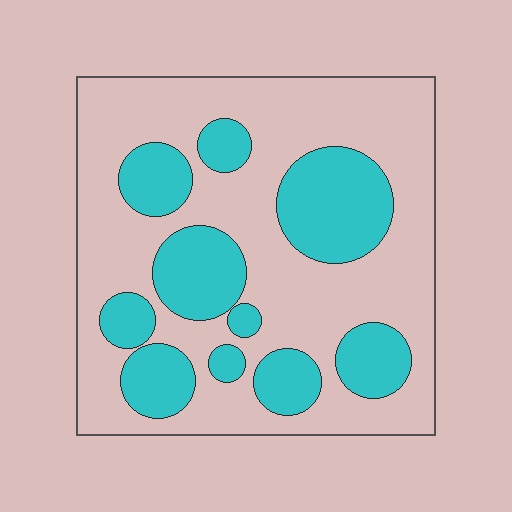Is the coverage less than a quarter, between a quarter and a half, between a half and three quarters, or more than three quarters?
Between a quarter and a half.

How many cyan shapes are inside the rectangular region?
10.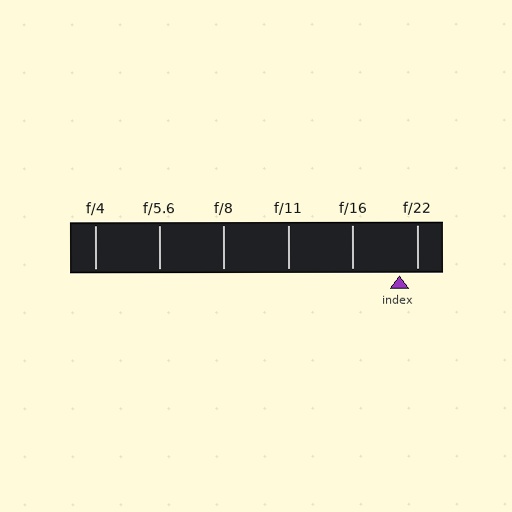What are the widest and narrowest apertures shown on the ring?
The widest aperture shown is f/4 and the narrowest is f/22.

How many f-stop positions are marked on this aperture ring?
There are 6 f-stop positions marked.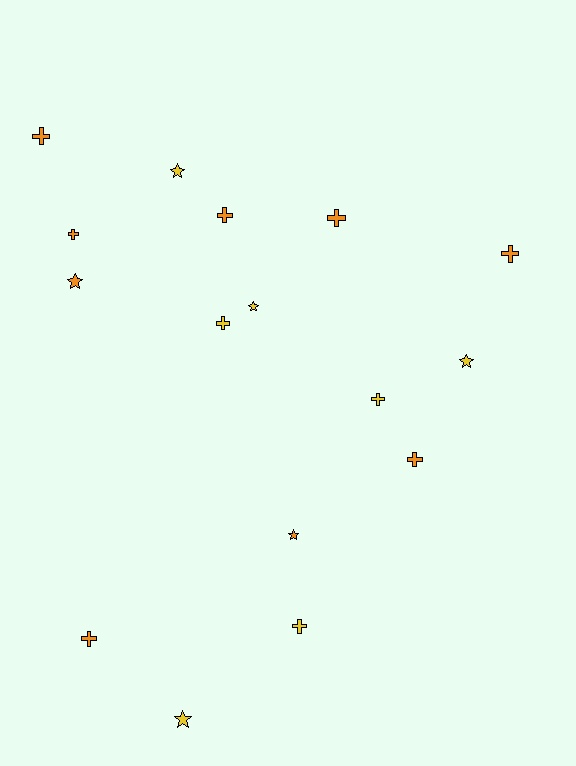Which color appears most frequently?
Orange, with 9 objects.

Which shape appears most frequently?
Cross, with 10 objects.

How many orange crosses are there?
There are 7 orange crosses.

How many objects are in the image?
There are 16 objects.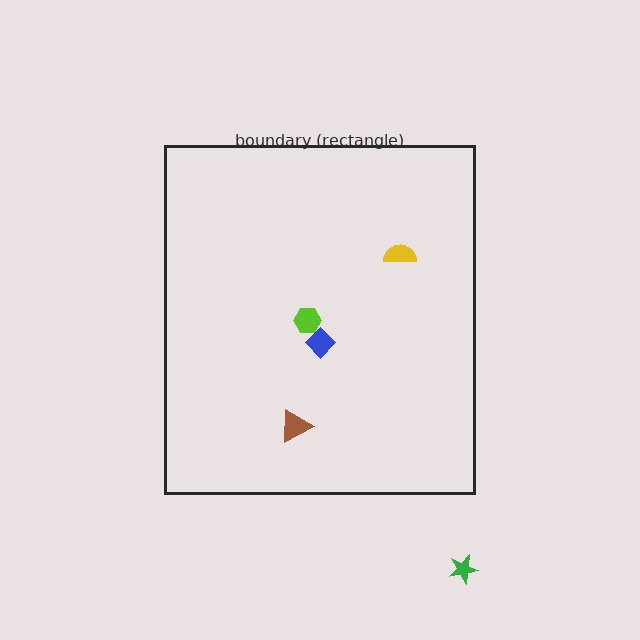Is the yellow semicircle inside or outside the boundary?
Inside.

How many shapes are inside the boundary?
4 inside, 1 outside.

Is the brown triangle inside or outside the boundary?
Inside.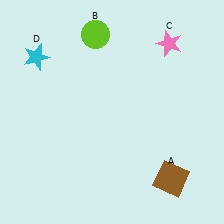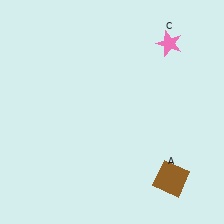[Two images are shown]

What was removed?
The lime circle (B), the cyan star (D) were removed in Image 2.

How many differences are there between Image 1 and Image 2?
There are 2 differences between the two images.